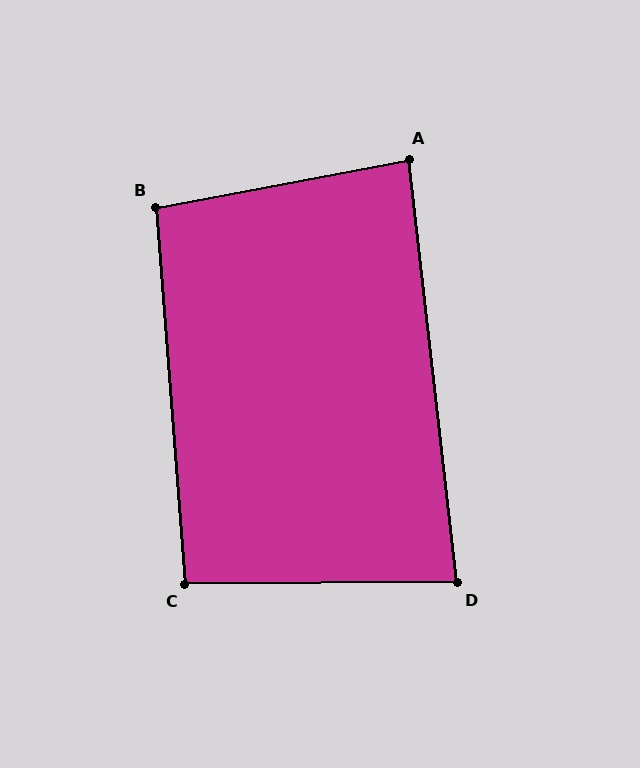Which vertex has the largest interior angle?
B, at approximately 96 degrees.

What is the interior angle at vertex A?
Approximately 86 degrees (approximately right).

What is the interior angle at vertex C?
Approximately 94 degrees (approximately right).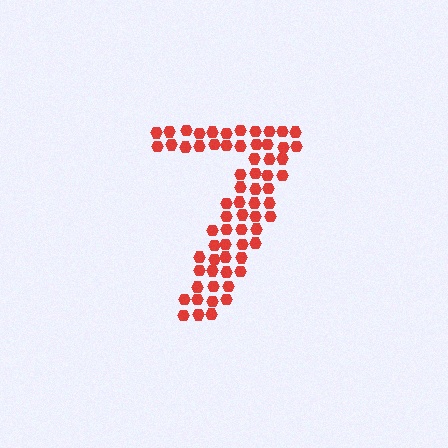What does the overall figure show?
The overall figure shows the digit 7.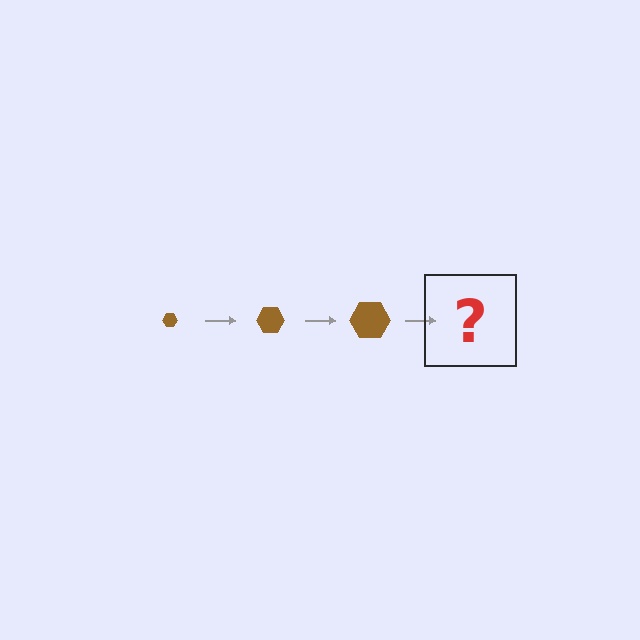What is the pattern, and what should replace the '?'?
The pattern is that the hexagon gets progressively larger each step. The '?' should be a brown hexagon, larger than the previous one.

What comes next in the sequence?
The next element should be a brown hexagon, larger than the previous one.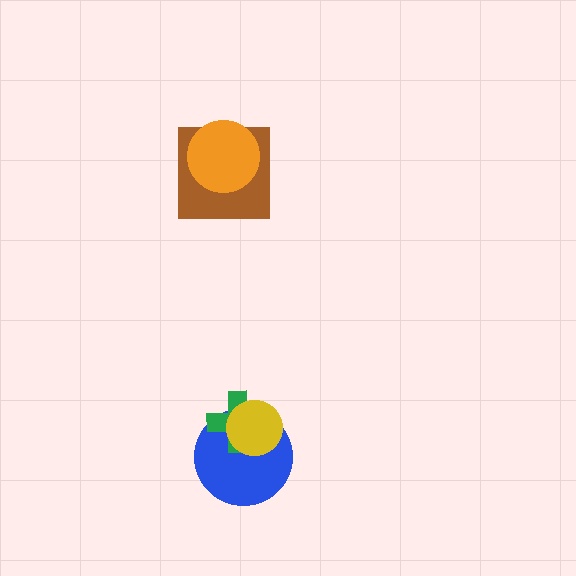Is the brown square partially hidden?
Yes, it is partially covered by another shape.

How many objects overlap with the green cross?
2 objects overlap with the green cross.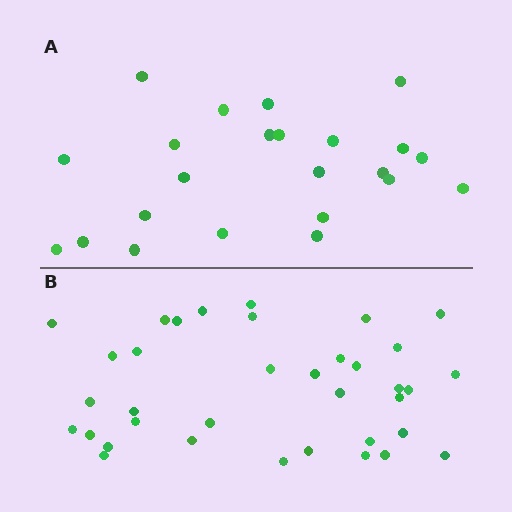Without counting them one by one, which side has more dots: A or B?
Region B (the bottom region) has more dots.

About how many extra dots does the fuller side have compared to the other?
Region B has approximately 15 more dots than region A.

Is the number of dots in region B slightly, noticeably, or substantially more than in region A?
Region B has substantially more. The ratio is roughly 1.6 to 1.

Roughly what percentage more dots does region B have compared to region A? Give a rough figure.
About 55% more.